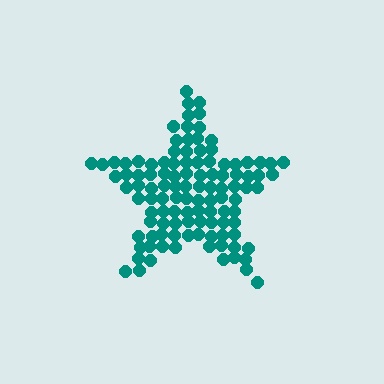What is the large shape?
The large shape is a star.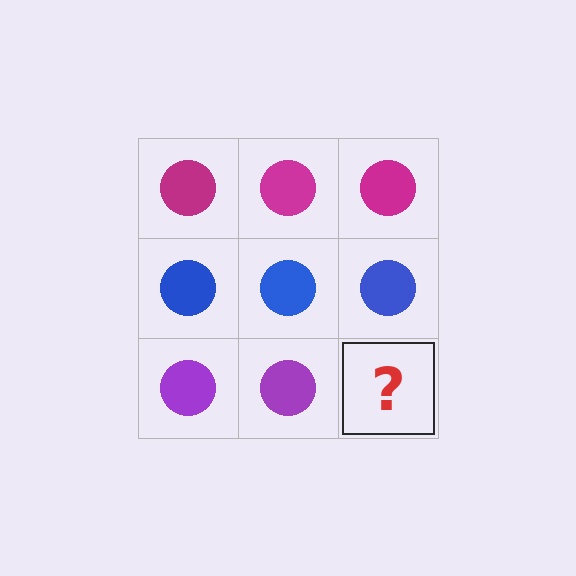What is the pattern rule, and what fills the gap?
The rule is that each row has a consistent color. The gap should be filled with a purple circle.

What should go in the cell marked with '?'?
The missing cell should contain a purple circle.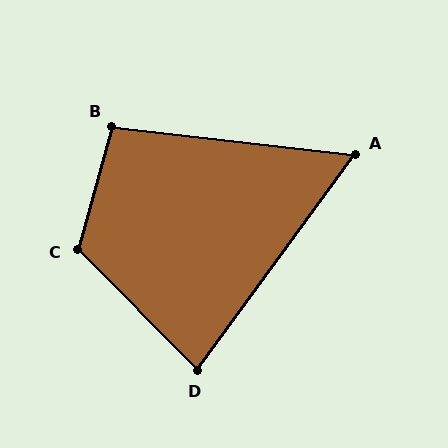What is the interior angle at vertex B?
Approximately 99 degrees (obtuse).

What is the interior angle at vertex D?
Approximately 81 degrees (acute).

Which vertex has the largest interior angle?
C, at approximately 120 degrees.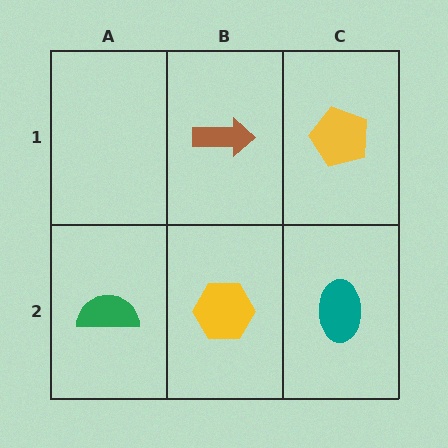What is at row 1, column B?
A brown arrow.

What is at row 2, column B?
A yellow hexagon.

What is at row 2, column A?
A green semicircle.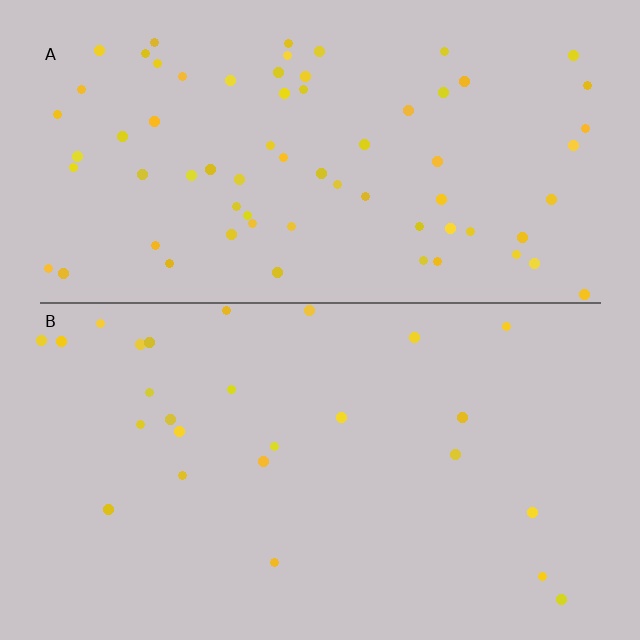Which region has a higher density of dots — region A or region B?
A (the top).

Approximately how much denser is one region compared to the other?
Approximately 2.7× — region A over region B.